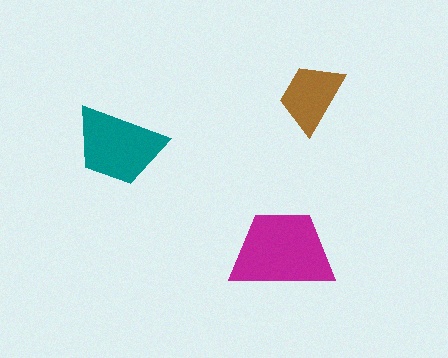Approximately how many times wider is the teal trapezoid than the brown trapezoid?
About 1.5 times wider.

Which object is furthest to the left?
The teal trapezoid is leftmost.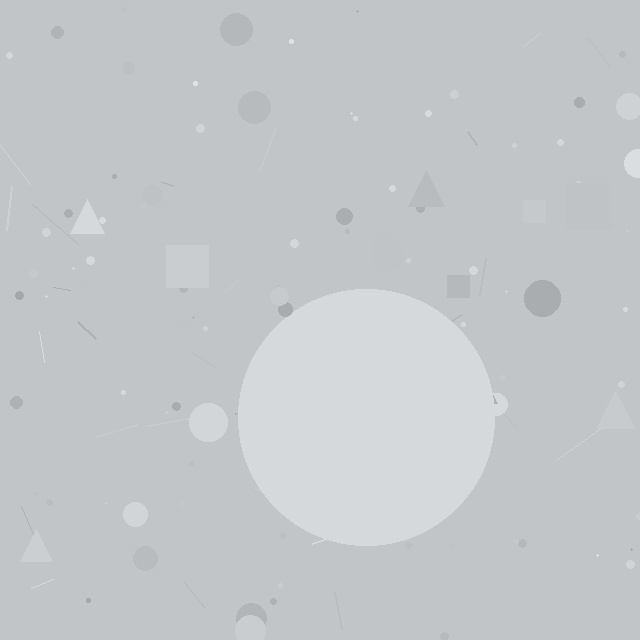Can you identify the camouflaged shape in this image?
The camouflaged shape is a circle.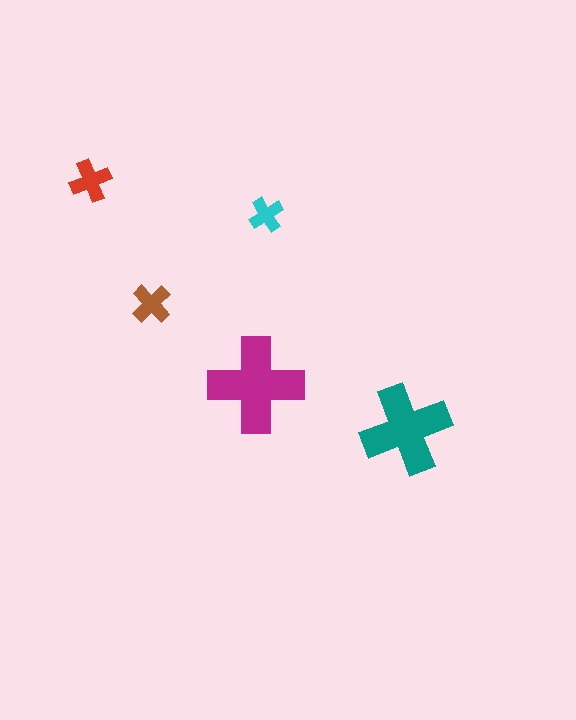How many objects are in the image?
There are 5 objects in the image.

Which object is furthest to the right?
The teal cross is rightmost.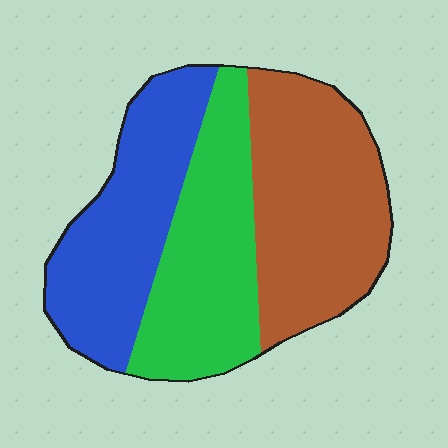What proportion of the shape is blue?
Blue takes up about one third (1/3) of the shape.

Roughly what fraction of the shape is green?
Green covers 31% of the shape.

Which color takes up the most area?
Brown, at roughly 40%.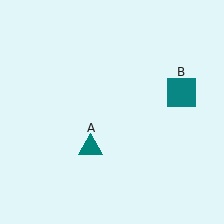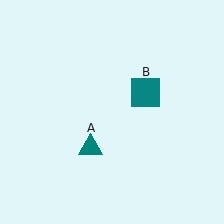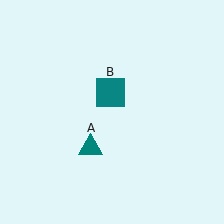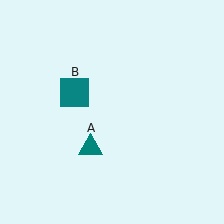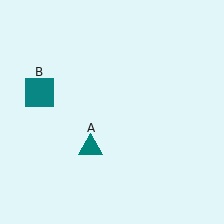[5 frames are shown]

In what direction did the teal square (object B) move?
The teal square (object B) moved left.